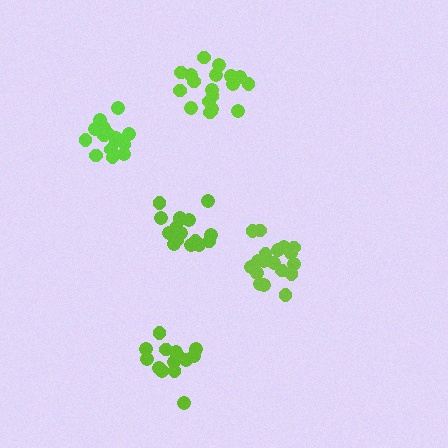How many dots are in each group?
Group 1: 19 dots, Group 2: 15 dots, Group 3: 16 dots, Group 4: 14 dots, Group 5: 19 dots (83 total).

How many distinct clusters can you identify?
There are 5 distinct clusters.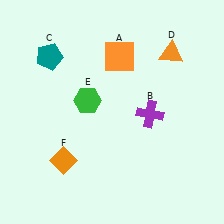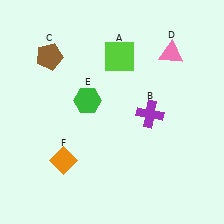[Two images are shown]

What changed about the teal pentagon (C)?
In Image 1, C is teal. In Image 2, it changed to brown.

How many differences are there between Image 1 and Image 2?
There are 3 differences between the two images.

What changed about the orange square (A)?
In Image 1, A is orange. In Image 2, it changed to lime.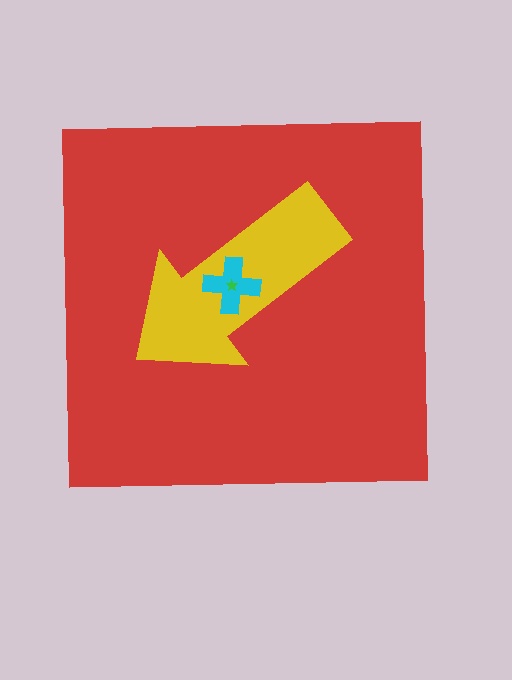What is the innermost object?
The green star.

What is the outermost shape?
The red square.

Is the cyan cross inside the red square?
Yes.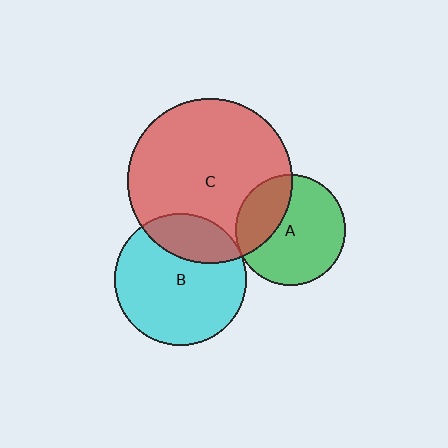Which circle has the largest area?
Circle C (red).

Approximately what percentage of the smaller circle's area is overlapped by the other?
Approximately 30%.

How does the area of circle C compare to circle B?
Approximately 1.6 times.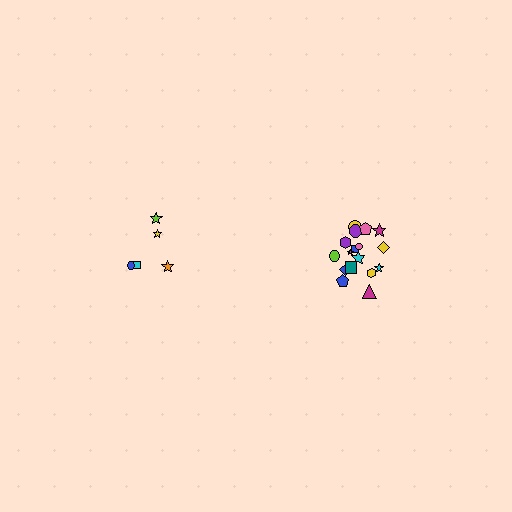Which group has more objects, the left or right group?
The right group.